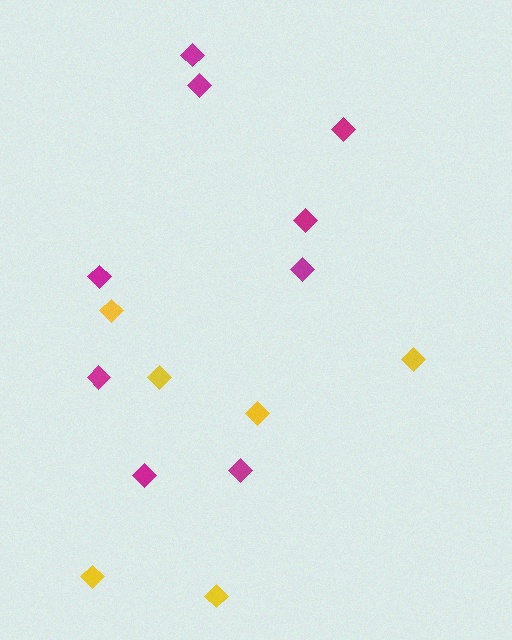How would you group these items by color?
There are 2 groups: one group of yellow diamonds (6) and one group of magenta diamonds (9).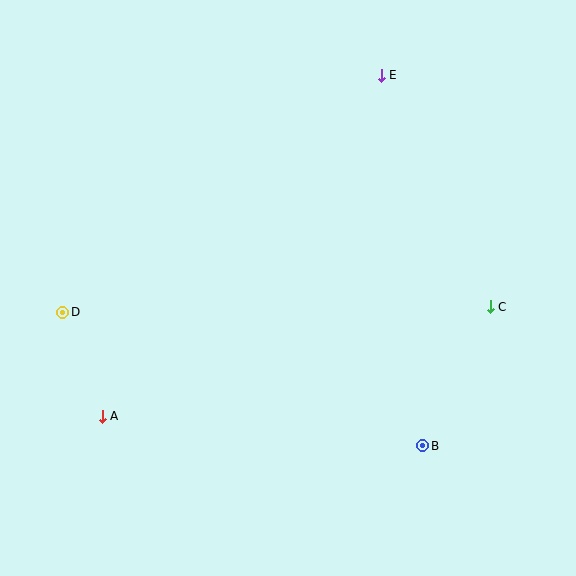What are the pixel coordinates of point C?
Point C is at (490, 307).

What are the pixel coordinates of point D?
Point D is at (63, 312).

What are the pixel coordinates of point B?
Point B is at (423, 446).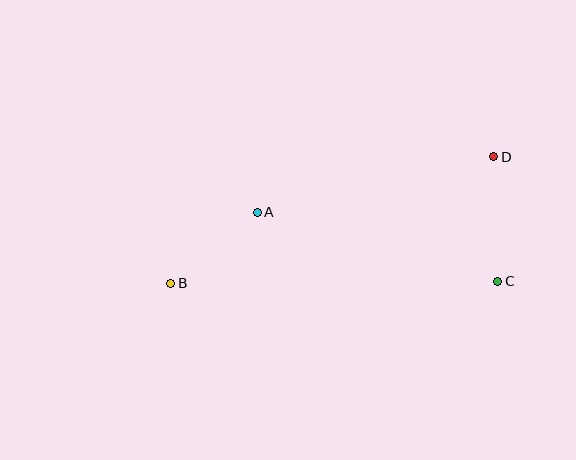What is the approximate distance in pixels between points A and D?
The distance between A and D is approximately 243 pixels.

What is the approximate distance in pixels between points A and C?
The distance between A and C is approximately 250 pixels.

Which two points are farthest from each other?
Points B and D are farthest from each other.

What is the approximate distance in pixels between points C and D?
The distance between C and D is approximately 125 pixels.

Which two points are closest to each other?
Points A and B are closest to each other.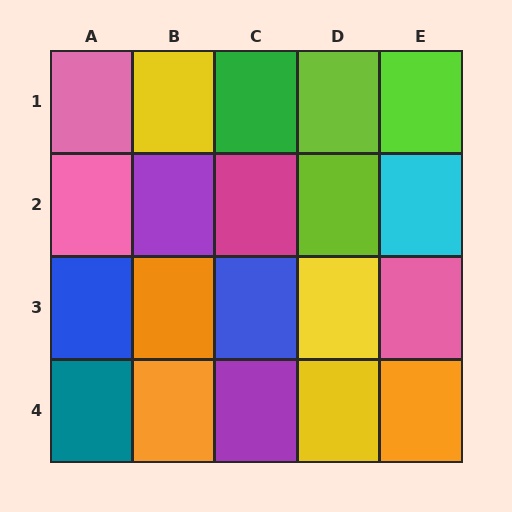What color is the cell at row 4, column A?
Teal.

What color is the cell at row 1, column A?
Pink.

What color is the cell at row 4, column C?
Purple.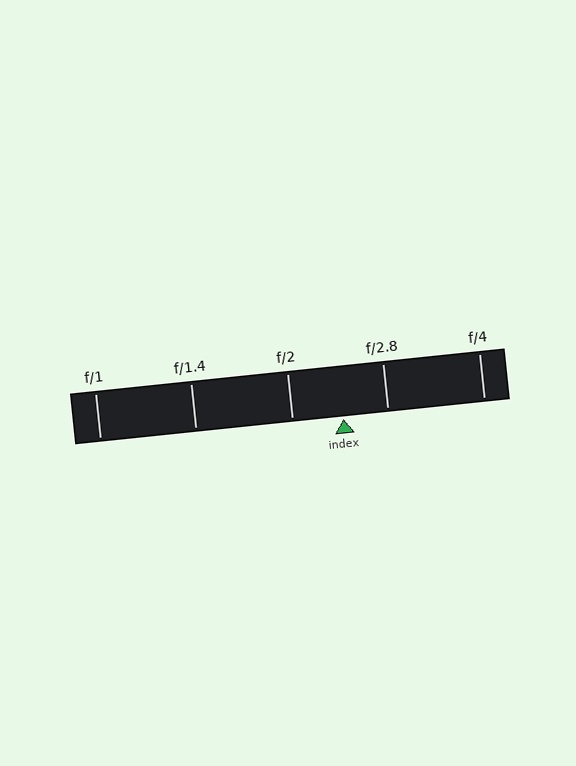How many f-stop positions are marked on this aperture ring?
There are 5 f-stop positions marked.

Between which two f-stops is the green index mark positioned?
The index mark is between f/2 and f/2.8.